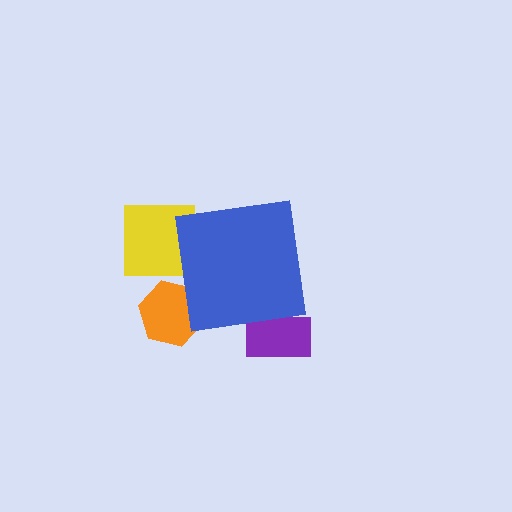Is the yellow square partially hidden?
Yes, the yellow square is partially hidden behind the blue square.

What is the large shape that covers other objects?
A blue square.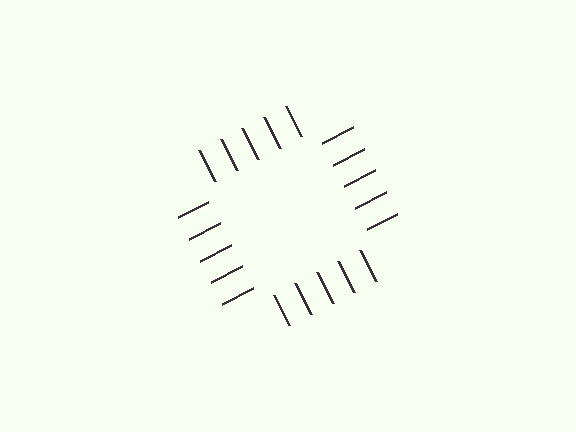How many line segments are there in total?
20 — 5 along each of the 4 edges.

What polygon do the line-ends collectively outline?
An illusory square — the line segments terminate on its edges but no continuous stroke is drawn.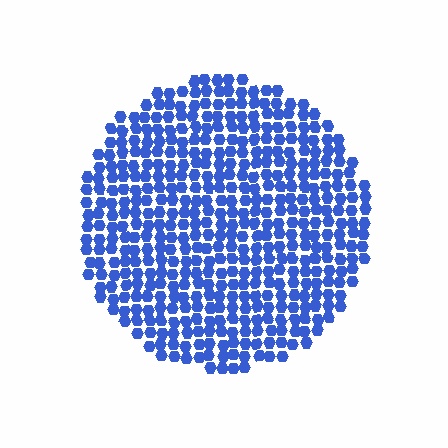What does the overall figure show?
The overall figure shows a circle.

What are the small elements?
The small elements are hexagons.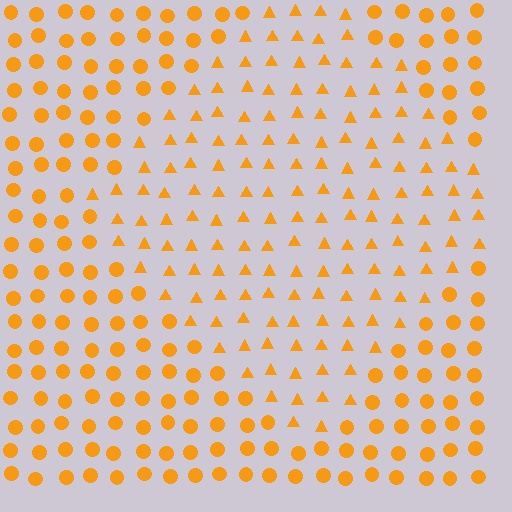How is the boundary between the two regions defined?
The boundary is defined by a change in element shape: triangles inside vs. circles outside. All elements share the same color and spacing.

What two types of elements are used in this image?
The image uses triangles inside the diamond region and circles outside it.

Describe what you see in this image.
The image is filled with small orange elements arranged in a uniform grid. A diamond-shaped region contains triangles, while the surrounding area contains circles. The boundary is defined purely by the change in element shape.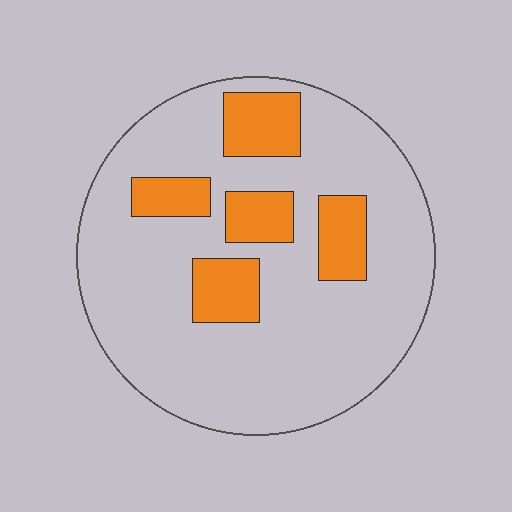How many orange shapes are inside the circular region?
5.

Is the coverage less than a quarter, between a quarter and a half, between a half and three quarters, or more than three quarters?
Less than a quarter.